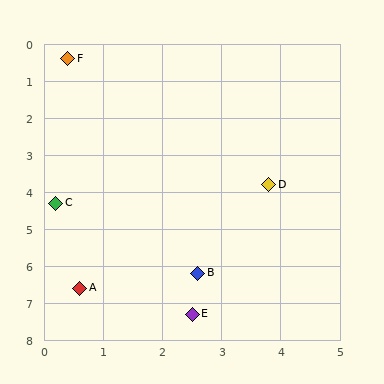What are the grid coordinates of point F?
Point F is at approximately (0.4, 0.4).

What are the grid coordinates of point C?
Point C is at approximately (0.2, 4.3).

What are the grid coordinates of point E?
Point E is at approximately (2.5, 7.3).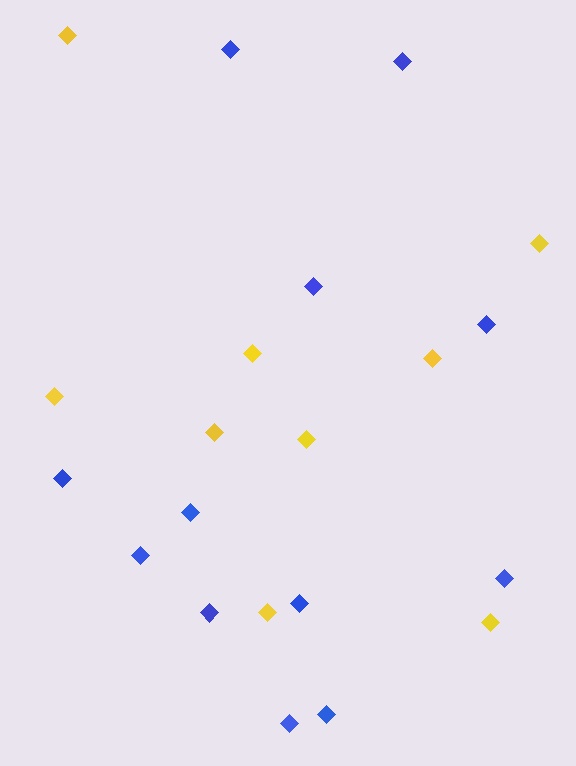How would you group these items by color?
There are 2 groups: one group of blue diamonds (12) and one group of yellow diamonds (9).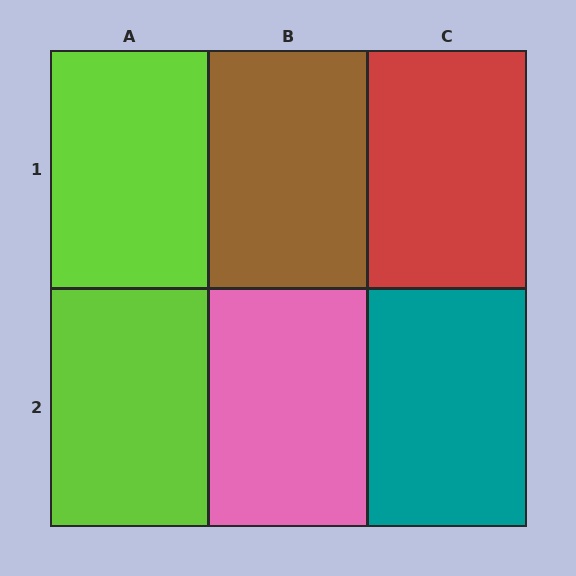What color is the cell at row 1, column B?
Brown.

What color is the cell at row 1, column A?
Lime.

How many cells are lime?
2 cells are lime.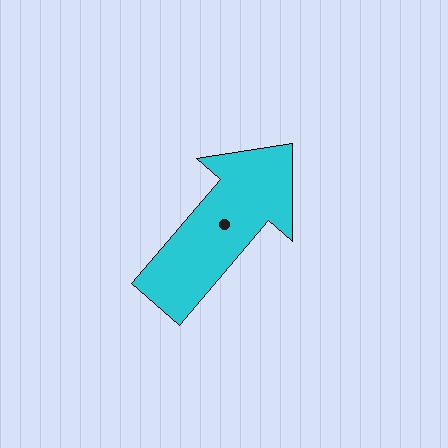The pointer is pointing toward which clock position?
Roughly 1 o'clock.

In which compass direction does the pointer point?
Northeast.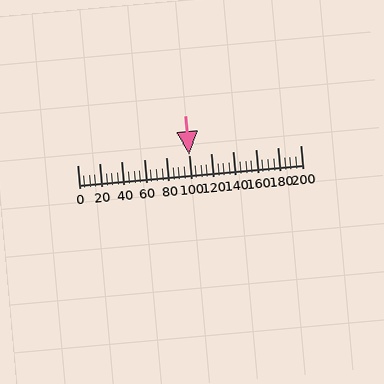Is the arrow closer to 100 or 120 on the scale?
The arrow is closer to 100.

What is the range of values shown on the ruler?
The ruler shows values from 0 to 200.